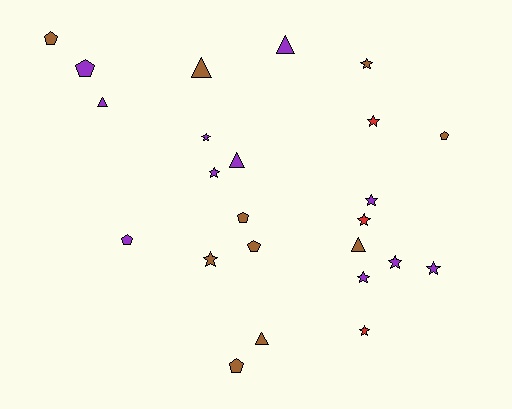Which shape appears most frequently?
Star, with 11 objects.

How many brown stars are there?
There are 2 brown stars.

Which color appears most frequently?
Purple, with 11 objects.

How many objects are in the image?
There are 24 objects.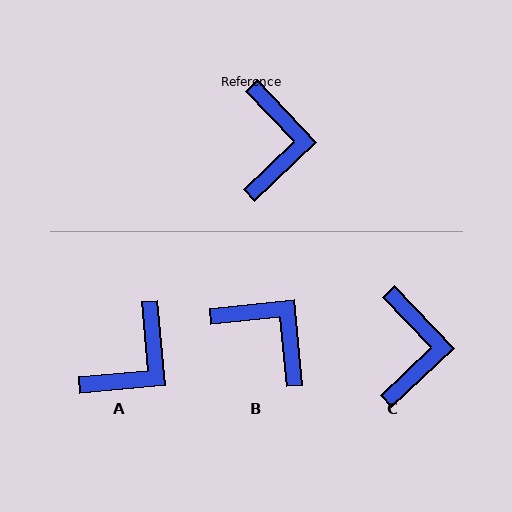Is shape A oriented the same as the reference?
No, it is off by about 39 degrees.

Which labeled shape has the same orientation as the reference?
C.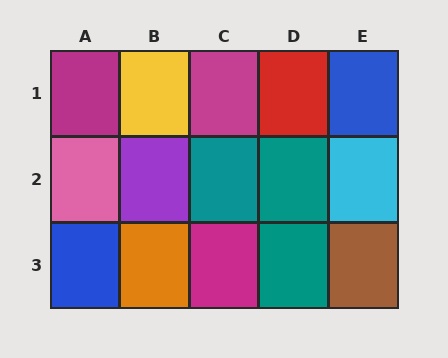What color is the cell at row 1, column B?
Yellow.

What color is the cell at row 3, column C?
Magenta.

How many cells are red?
1 cell is red.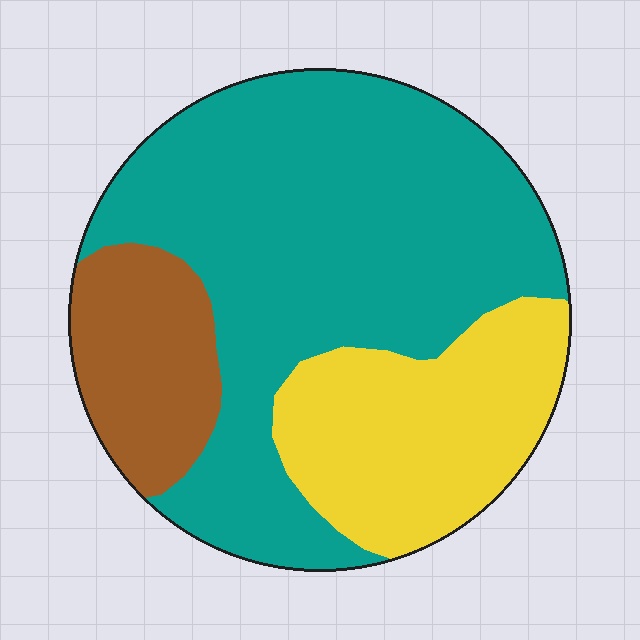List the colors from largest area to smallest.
From largest to smallest: teal, yellow, brown.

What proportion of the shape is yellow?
Yellow covers roughly 25% of the shape.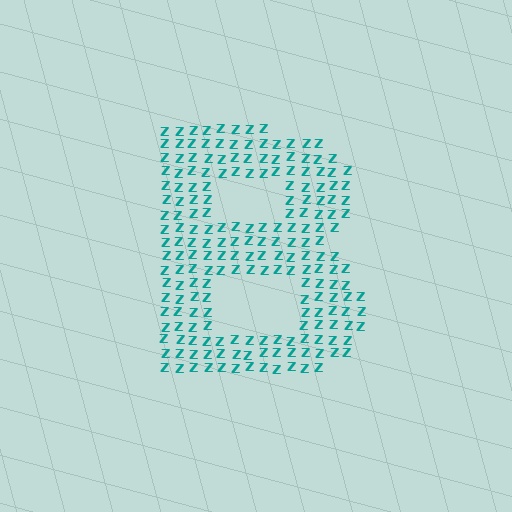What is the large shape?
The large shape is the letter B.